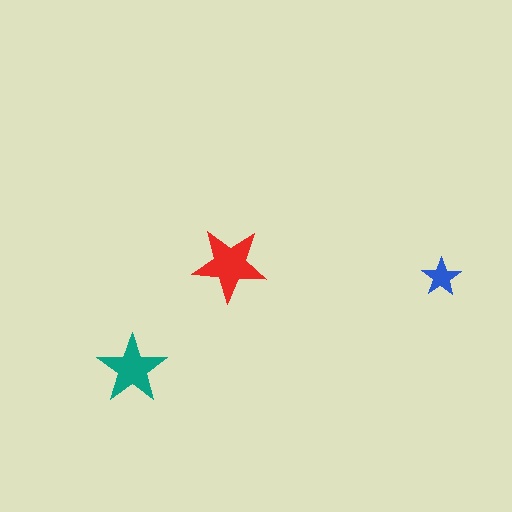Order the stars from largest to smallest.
the red one, the teal one, the blue one.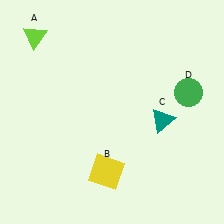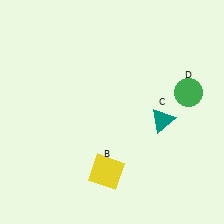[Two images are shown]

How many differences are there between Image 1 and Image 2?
There is 1 difference between the two images.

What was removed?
The lime triangle (A) was removed in Image 2.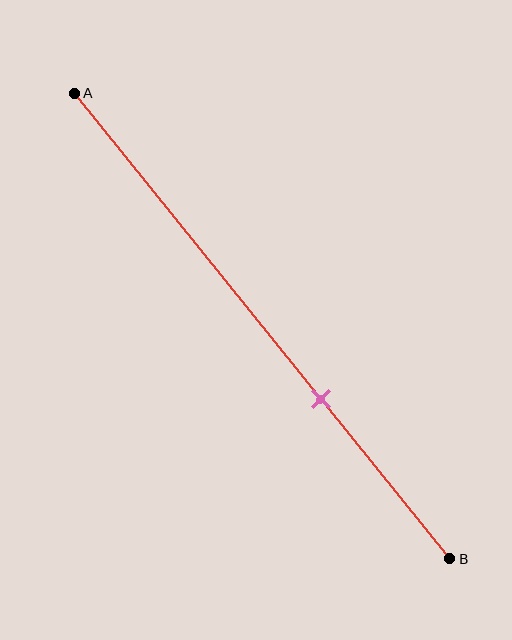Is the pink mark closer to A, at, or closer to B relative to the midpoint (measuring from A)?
The pink mark is closer to point B than the midpoint of segment AB.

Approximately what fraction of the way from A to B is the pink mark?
The pink mark is approximately 65% of the way from A to B.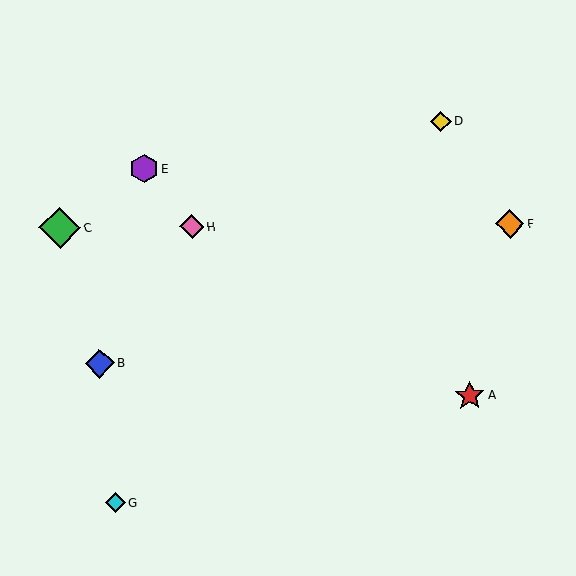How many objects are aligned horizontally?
3 objects (C, F, H) are aligned horizontally.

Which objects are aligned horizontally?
Objects C, F, H are aligned horizontally.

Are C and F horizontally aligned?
Yes, both are at y≈228.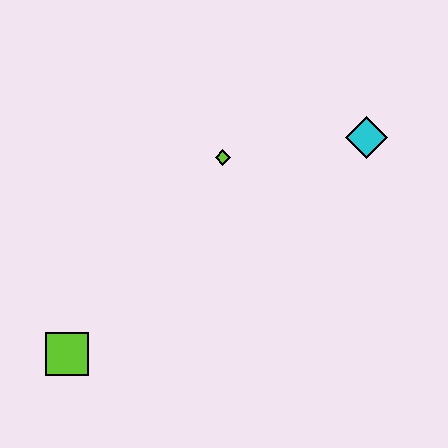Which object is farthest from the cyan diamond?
The lime square is farthest from the cyan diamond.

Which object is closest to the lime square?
The lime diamond is closest to the lime square.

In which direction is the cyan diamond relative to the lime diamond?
The cyan diamond is to the right of the lime diamond.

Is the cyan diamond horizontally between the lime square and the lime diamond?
No